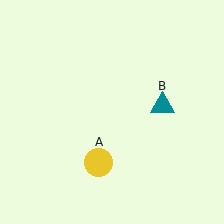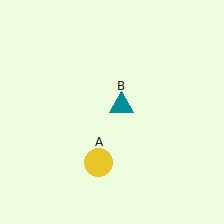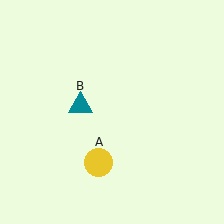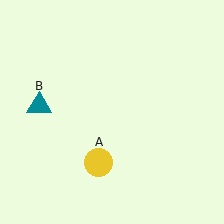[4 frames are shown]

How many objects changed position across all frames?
1 object changed position: teal triangle (object B).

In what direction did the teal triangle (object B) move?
The teal triangle (object B) moved left.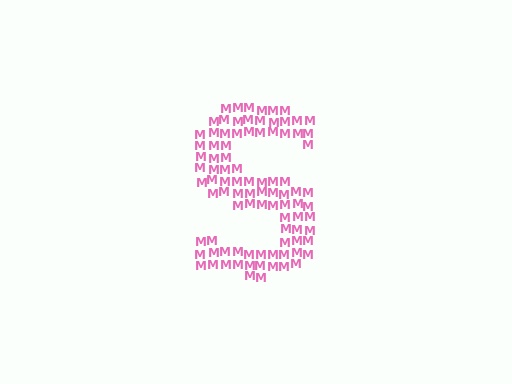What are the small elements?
The small elements are letter M's.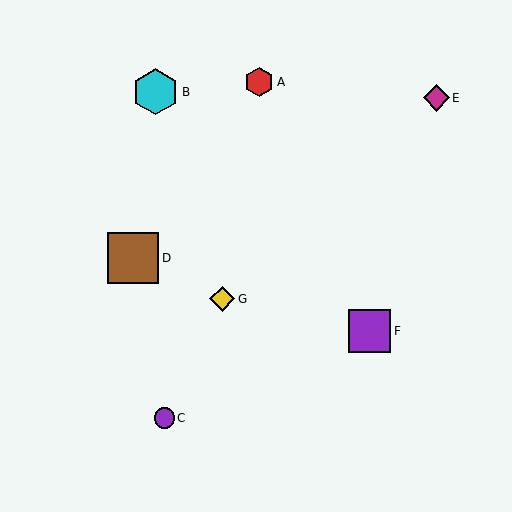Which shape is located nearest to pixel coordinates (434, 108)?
The magenta diamond (labeled E) at (436, 98) is nearest to that location.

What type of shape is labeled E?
Shape E is a magenta diamond.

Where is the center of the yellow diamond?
The center of the yellow diamond is at (222, 299).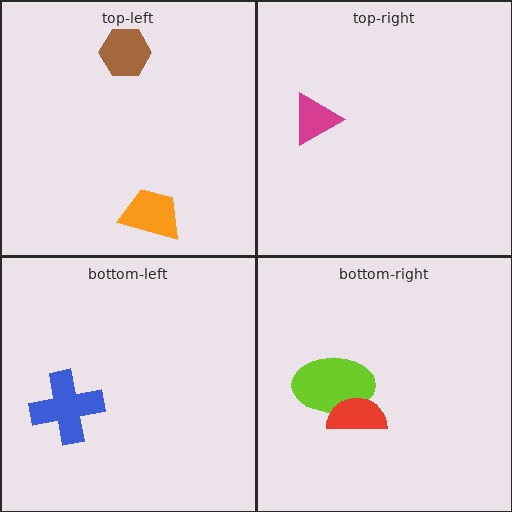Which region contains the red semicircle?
The bottom-right region.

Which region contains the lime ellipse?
The bottom-right region.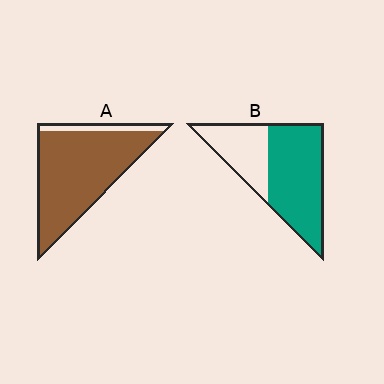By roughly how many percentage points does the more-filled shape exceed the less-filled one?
By roughly 25 percentage points (A over B).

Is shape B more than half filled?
Yes.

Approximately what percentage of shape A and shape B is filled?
A is approximately 90% and B is approximately 65%.